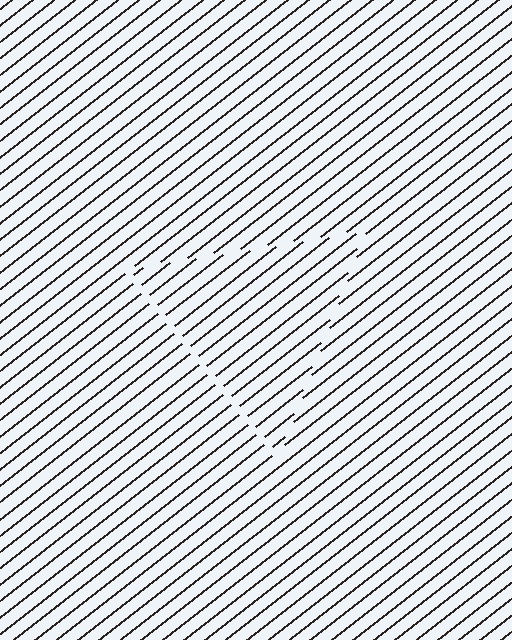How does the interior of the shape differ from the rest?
The interior of the shape contains the same grating, shifted by half a period — the contour is defined by the phase discontinuity where line-ends from the inner and outer gratings abut.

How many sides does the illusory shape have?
3 sides — the line-ends trace a triangle.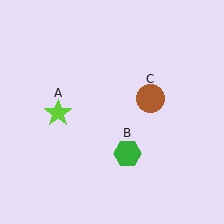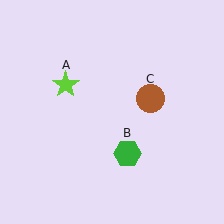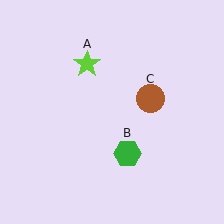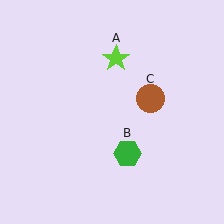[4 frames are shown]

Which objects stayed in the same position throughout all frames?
Green hexagon (object B) and brown circle (object C) remained stationary.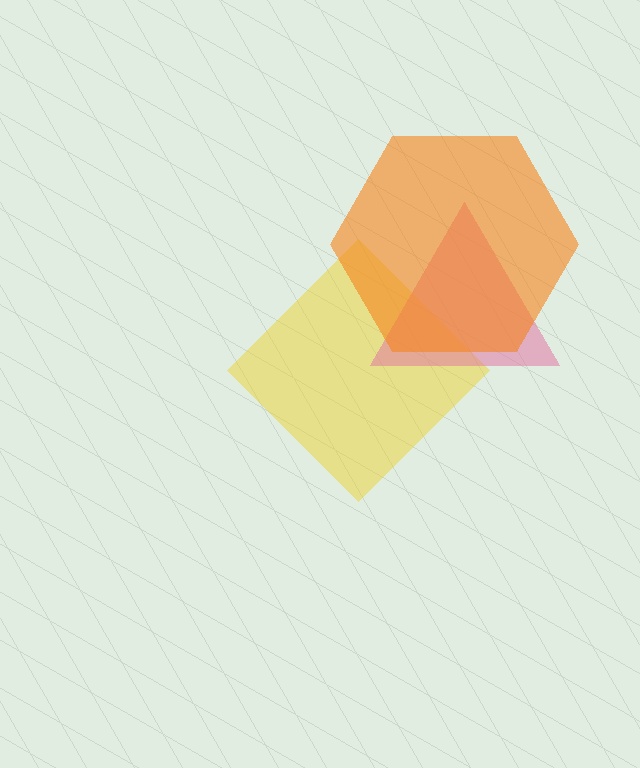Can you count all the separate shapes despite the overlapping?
Yes, there are 3 separate shapes.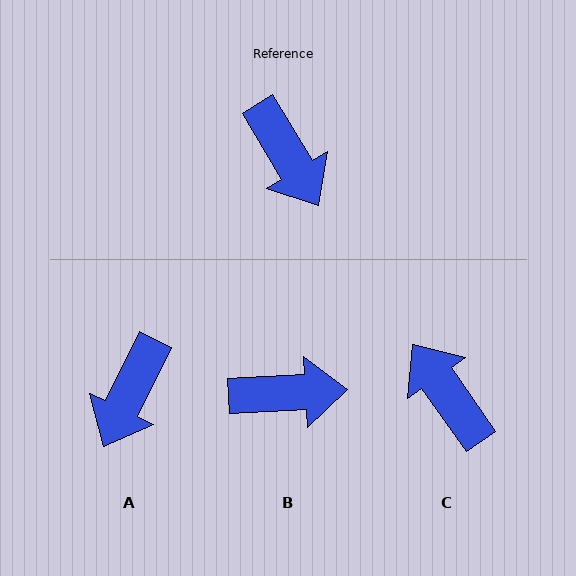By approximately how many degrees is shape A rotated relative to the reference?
Approximately 57 degrees clockwise.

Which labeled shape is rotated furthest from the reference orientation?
C, about 176 degrees away.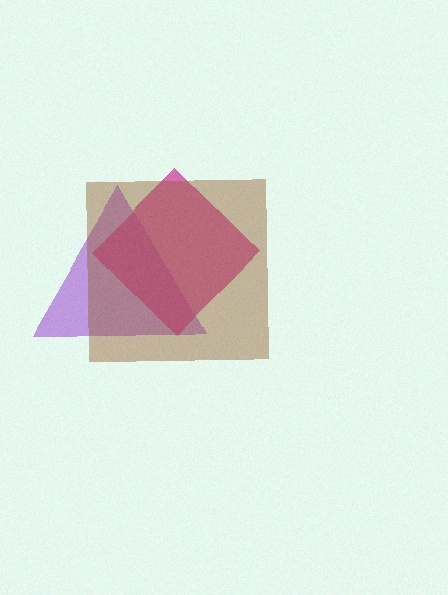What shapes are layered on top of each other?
The layered shapes are: a purple triangle, a magenta diamond, a brown square.